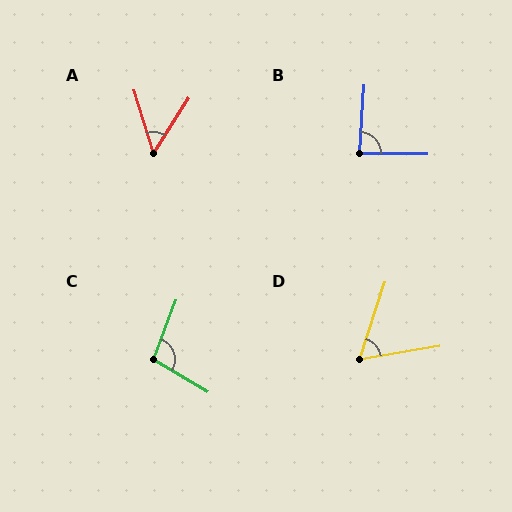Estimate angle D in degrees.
Approximately 63 degrees.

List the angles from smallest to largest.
A (50°), D (63°), B (87°), C (101°).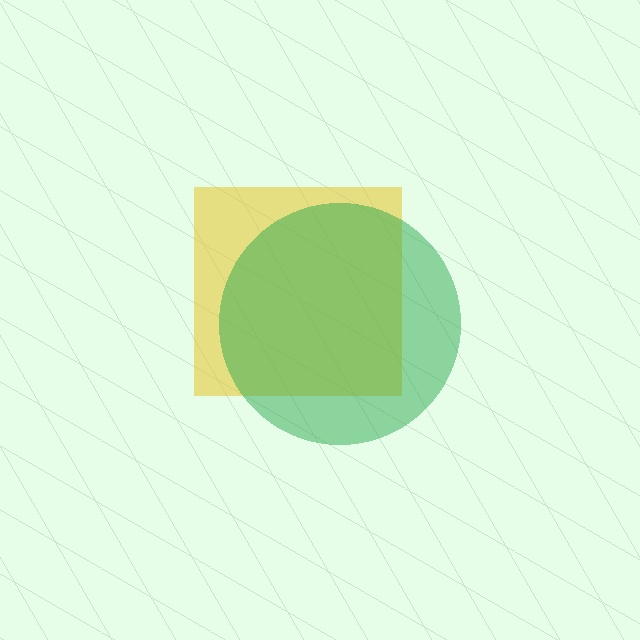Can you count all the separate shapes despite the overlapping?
Yes, there are 2 separate shapes.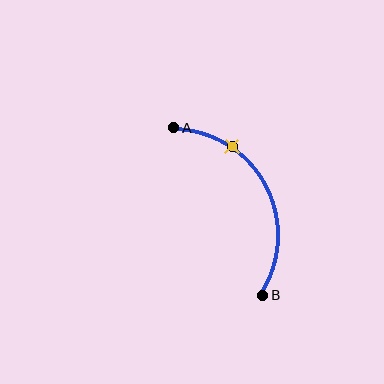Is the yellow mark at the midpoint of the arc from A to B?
No. The yellow mark lies on the arc but is closer to endpoint A. The arc midpoint would be at the point on the curve equidistant along the arc from both A and B.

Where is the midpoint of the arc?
The arc midpoint is the point on the curve farthest from the straight line joining A and B. It sits to the right of that line.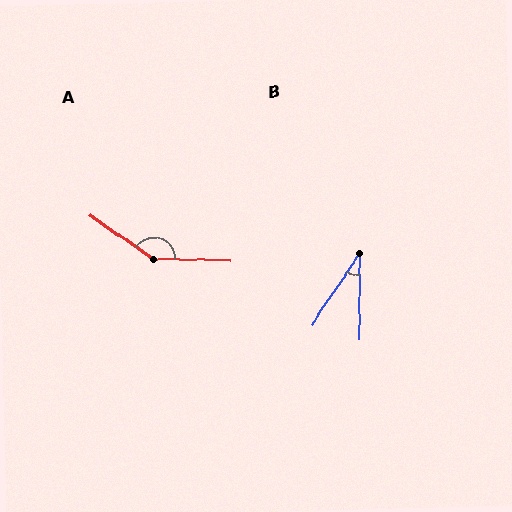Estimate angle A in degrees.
Approximately 147 degrees.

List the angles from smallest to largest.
B (34°), A (147°).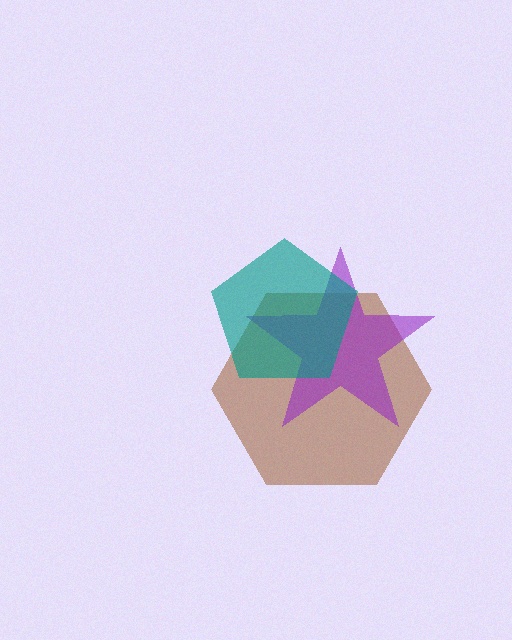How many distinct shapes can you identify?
There are 3 distinct shapes: a brown hexagon, a purple star, a teal pentagon.